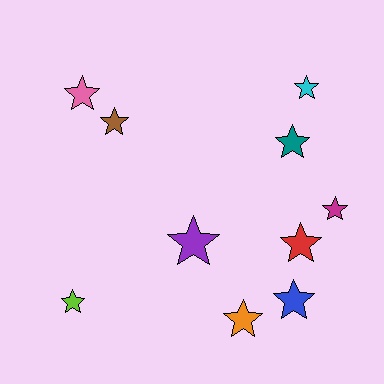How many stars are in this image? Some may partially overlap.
There are 10 stars.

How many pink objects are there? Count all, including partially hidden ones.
There is 1 pink object.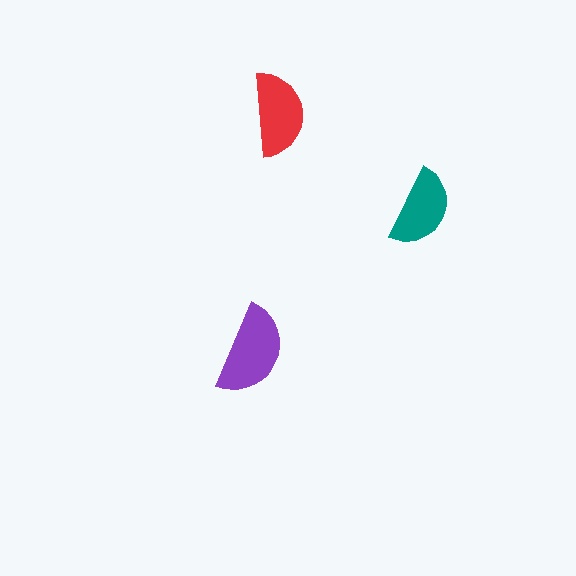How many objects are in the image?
There are 3 objects in the image.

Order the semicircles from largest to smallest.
the purple one, the red one, the teal one.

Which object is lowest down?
The purple semicircle is bottommost.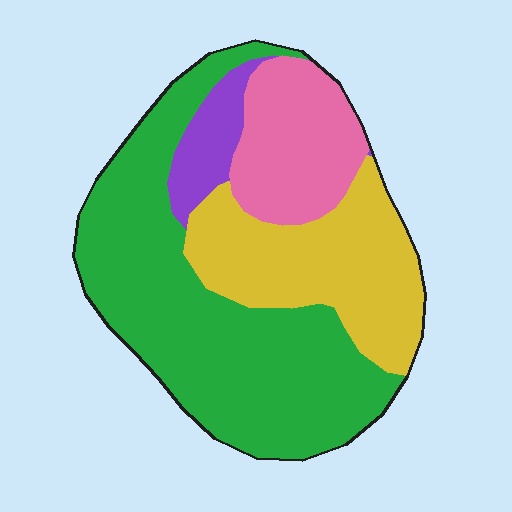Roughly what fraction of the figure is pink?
Pink takes up about one sixth (1/6) of the figure.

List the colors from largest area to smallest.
From largest to smallest: green, yellow, pink, purple.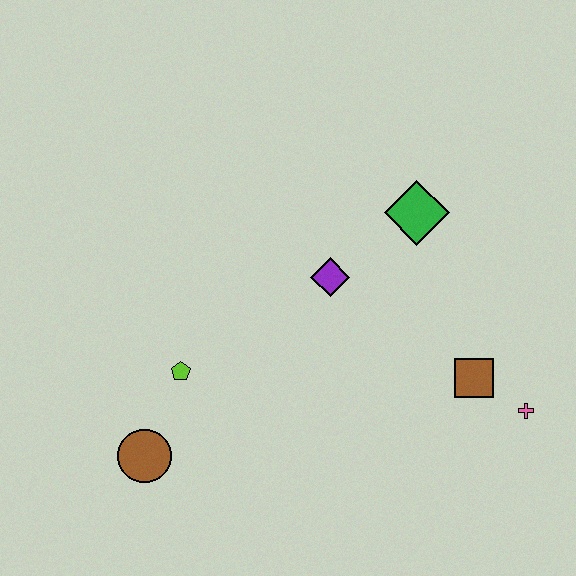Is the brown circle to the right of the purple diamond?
No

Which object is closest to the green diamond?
The purple diamond is closest to the green diamond.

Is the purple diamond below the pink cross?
No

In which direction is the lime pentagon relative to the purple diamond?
The lime pentagon is to the left of the purple diamond.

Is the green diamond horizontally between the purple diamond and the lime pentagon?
No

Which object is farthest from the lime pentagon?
The pink cross is farthest from the lime pentagon.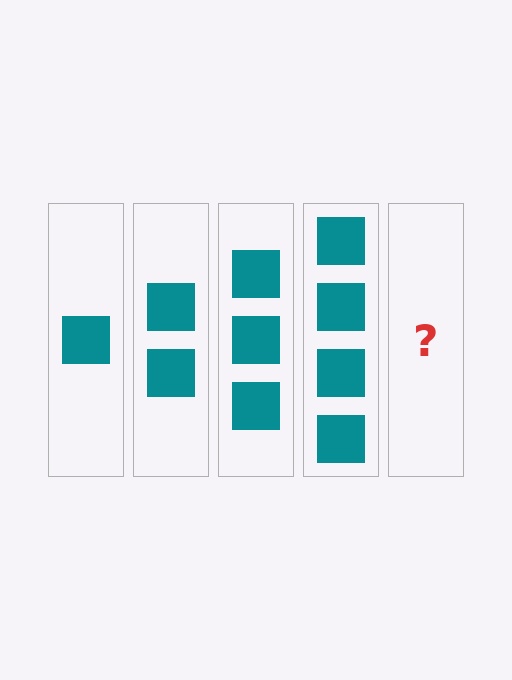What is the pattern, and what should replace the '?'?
The pattern is that each step adds one more square. The '?' should be 5 squares.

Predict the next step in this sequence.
The next step is 5 squares.